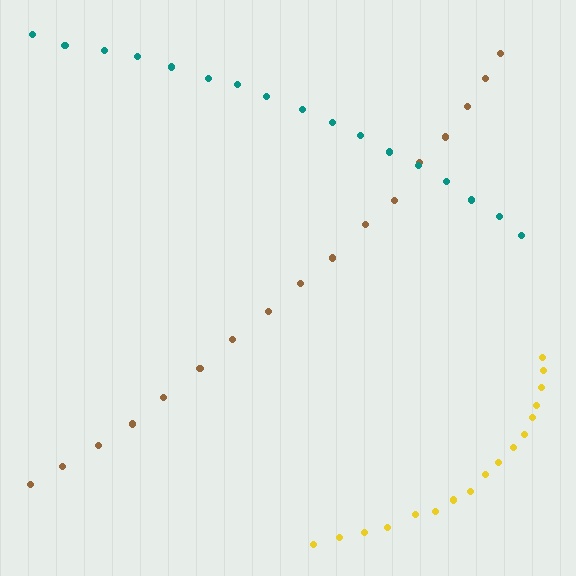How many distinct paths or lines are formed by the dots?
There are 3 distinct paths.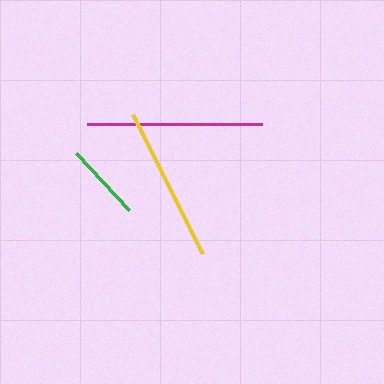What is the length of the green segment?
The green segment is approximately 78 pixels long.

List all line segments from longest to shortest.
From longest to shortest: magenta, yellow, green.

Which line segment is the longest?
The magenta line is the longest at approximately 175 pixels.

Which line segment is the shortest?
The green line is the shortest at approximately 78 pixels.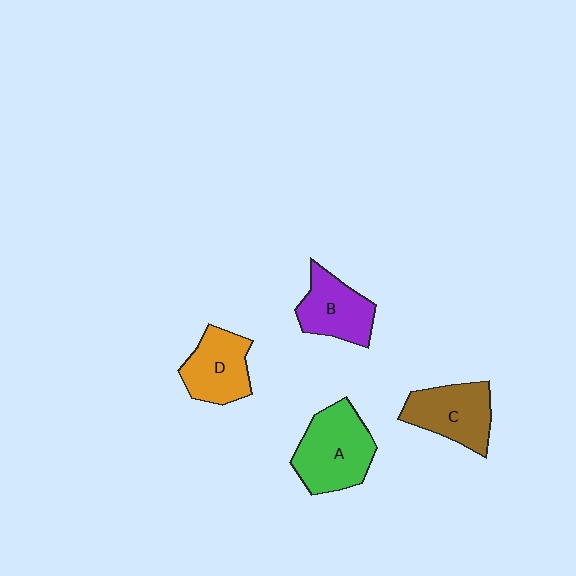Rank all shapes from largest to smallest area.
From largest to smallest: A (green), C (brown), D (orange), B (purple).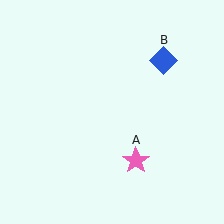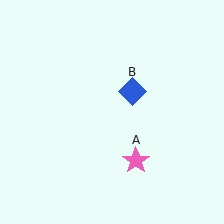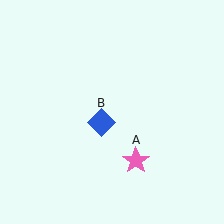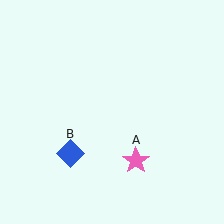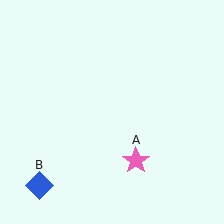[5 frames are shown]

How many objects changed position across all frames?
1 object changed position: blue diamond (object B).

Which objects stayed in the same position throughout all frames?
Pink star (object A) remained stationary.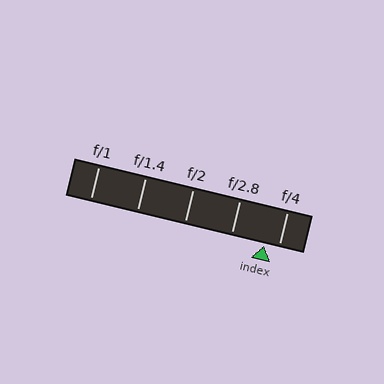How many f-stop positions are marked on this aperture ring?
There are 5 f-stop positions marked.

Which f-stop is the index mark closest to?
The index mark is closest to f/4.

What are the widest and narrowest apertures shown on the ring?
The widest aperture shown is f/1 and the narrowest is f/4.